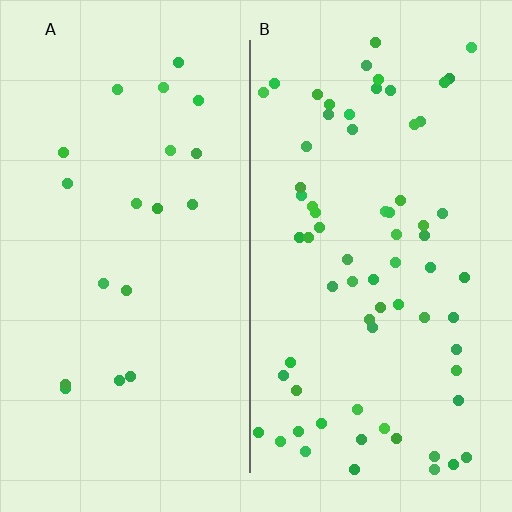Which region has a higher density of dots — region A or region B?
B (the right).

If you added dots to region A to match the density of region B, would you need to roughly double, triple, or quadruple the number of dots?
Approximately quadruple.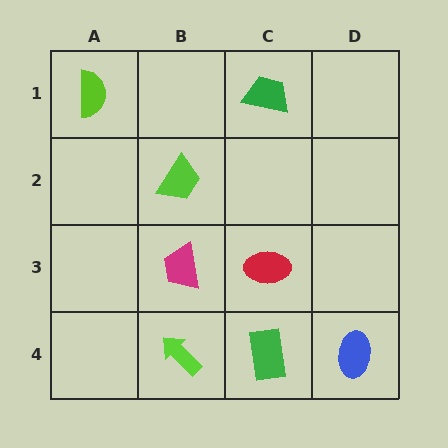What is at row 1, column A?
A lime semicircle.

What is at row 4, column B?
A lime arrow.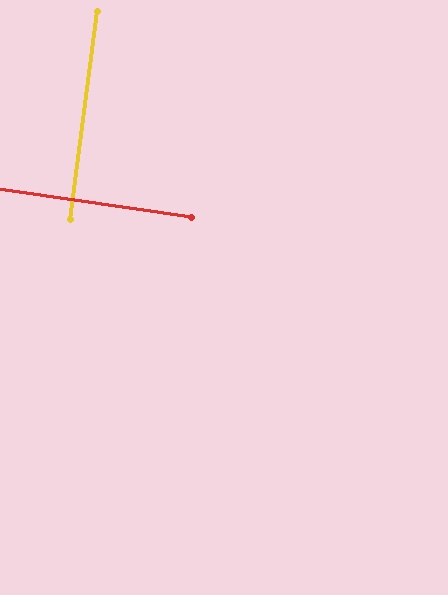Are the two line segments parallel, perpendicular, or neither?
Perpendicular — they meet at approximately 89°.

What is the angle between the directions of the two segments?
Approximately 89 degrees.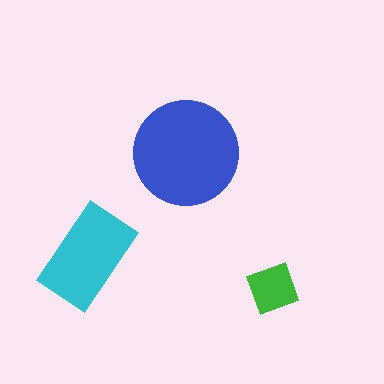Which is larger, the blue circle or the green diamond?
The blue circle.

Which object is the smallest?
The green diamond.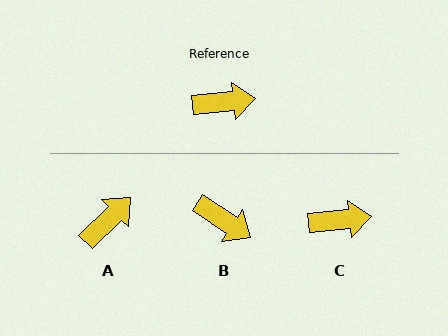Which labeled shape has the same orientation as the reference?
C.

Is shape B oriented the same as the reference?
No, it is off by about 39 degrees.